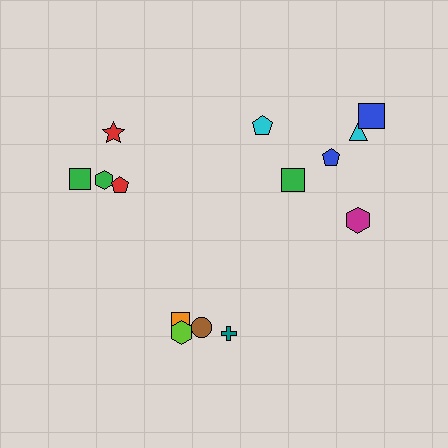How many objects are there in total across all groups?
There are 14 objects.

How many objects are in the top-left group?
There are 4 objects.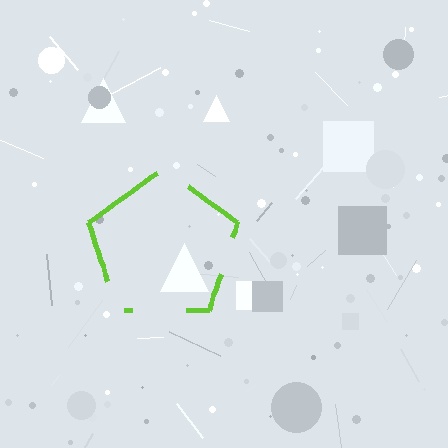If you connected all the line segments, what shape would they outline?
They would outline a pentagon.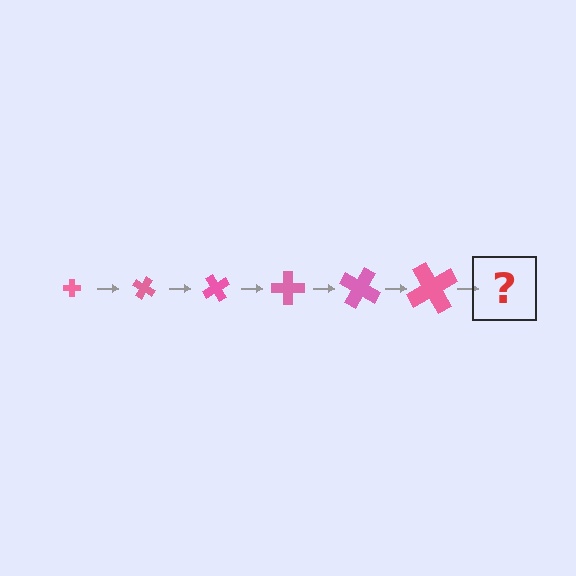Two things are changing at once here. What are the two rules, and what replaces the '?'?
The two rules are that the cross grows larger each step and it rotates 30 degrees each step. The '?' should be a cross, larger than the previous one and rotated 180 degrees from the start.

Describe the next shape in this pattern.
It should be a cross, larger than the previous one and rotated 180 degrees from the start.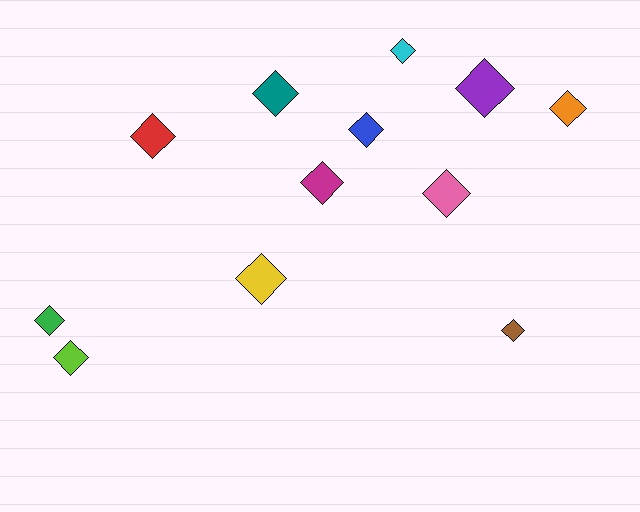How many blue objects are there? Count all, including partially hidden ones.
There is 1 blue object.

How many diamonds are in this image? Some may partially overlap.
There are 12 diamonds.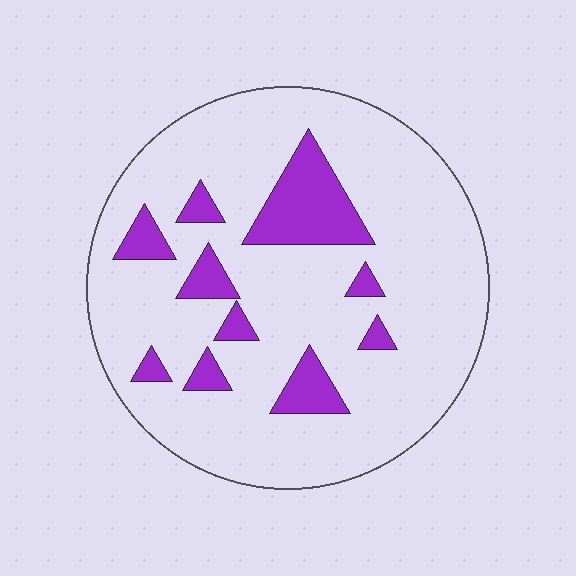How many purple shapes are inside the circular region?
10.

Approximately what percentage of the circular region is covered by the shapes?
Approximately 15%.